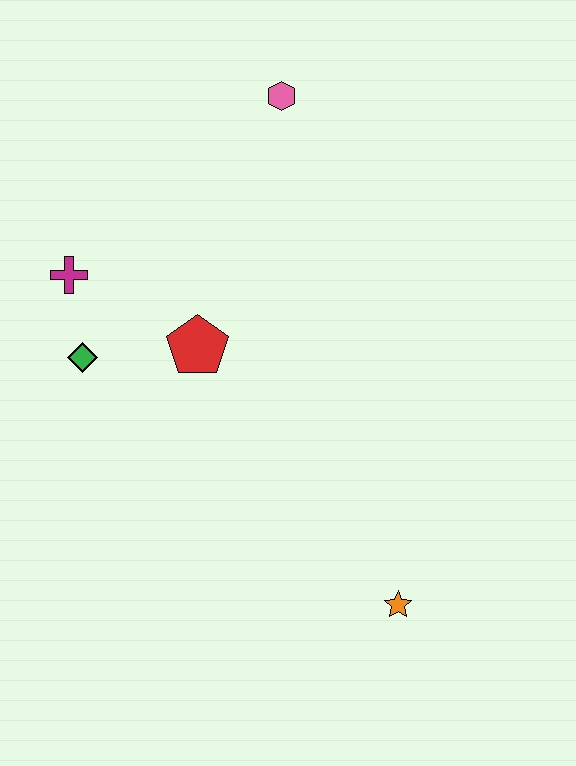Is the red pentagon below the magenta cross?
Yes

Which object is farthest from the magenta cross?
The orange star is farthest from the magenta cross.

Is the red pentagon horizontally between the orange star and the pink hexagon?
No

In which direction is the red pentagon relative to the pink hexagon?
The red pentagon is below the pink hexagon.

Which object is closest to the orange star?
The red pentagon is closest to the orange star.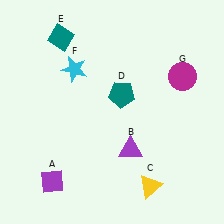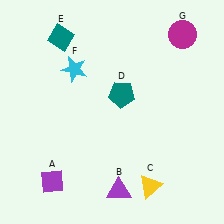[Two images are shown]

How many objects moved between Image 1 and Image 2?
2 objects moved between the two images.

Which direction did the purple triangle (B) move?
The purple triangle (B) moved down.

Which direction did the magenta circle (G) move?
The magenta circle (G) moved up.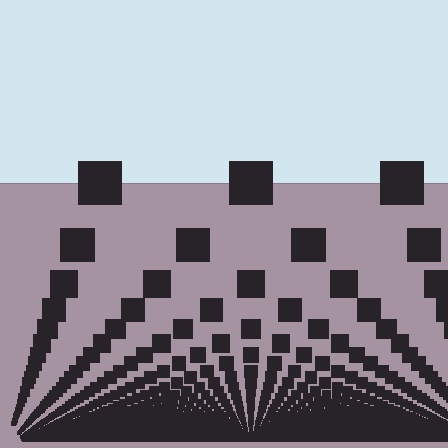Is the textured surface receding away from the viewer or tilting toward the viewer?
The surface appears to tilt toward the viewer. Texture elements get larger and sparser toward the top.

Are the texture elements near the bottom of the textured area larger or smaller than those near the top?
Smaller. The gradient is inverted — elements near the bottom are smaller and denser.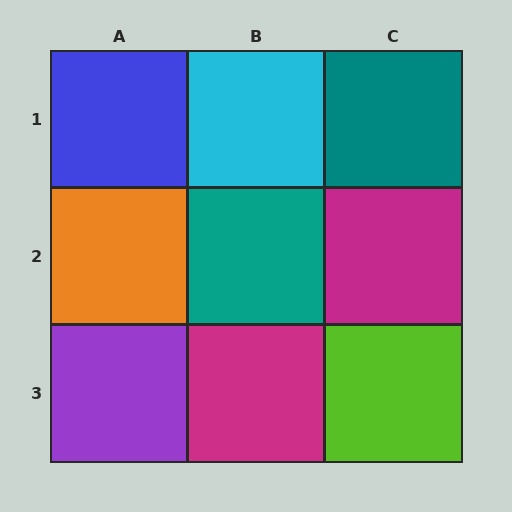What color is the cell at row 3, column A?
Purple.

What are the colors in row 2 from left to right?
Orange, teal, magenta.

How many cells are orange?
1 cell is orange.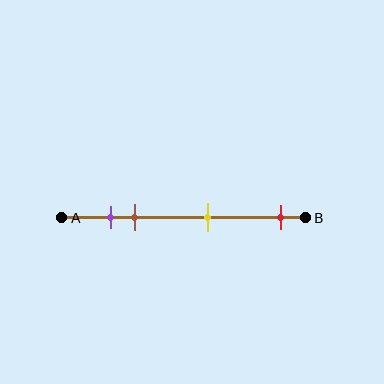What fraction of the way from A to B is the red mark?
The red mark is approximately 90% (0.9) of the way from A to B.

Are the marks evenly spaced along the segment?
No, the marks are not evenly spaced.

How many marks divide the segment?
There are 4 marks dividing the segment.